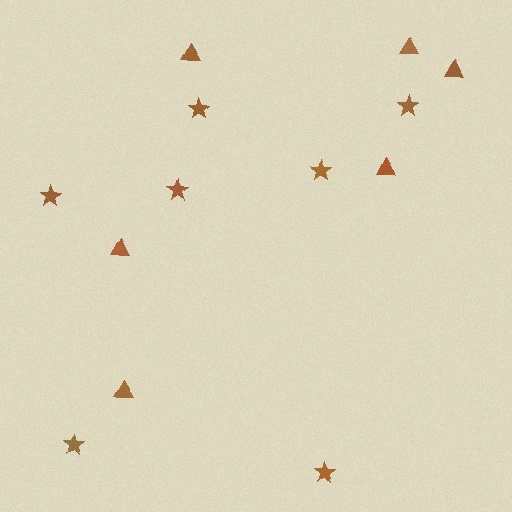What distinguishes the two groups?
There are 2 groups: one group of stars (7) and one group of triangles (6).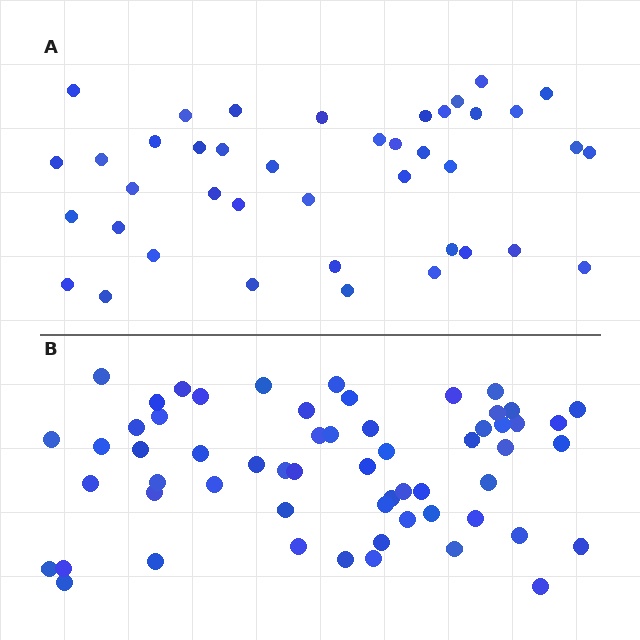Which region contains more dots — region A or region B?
Region B (the bottom region) has more dots.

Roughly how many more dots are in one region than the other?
Region B has approximately 20 more dots than region A.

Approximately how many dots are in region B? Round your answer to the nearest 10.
About 60 dots. (The exact count is 59, which rounds to 60.)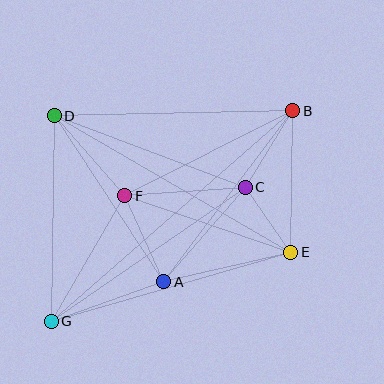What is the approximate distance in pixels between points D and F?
The distance between D and F is approximately 106 pixels.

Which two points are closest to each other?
Points C and E are closest to each other.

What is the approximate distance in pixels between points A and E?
The distance between A and E is approximately 130 pixels.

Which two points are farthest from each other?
Points B and G are farthest from each other.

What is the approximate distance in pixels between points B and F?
The distance between B and F is approximately 188 pixels.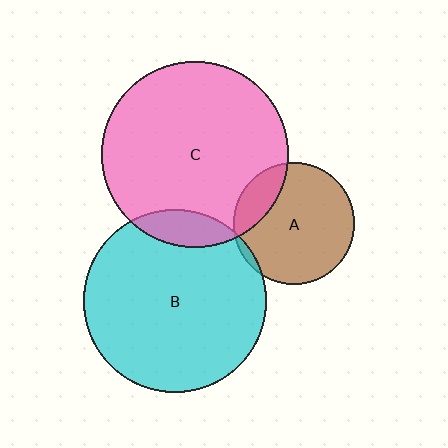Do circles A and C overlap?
Yes.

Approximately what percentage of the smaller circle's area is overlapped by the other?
Approximately 20%.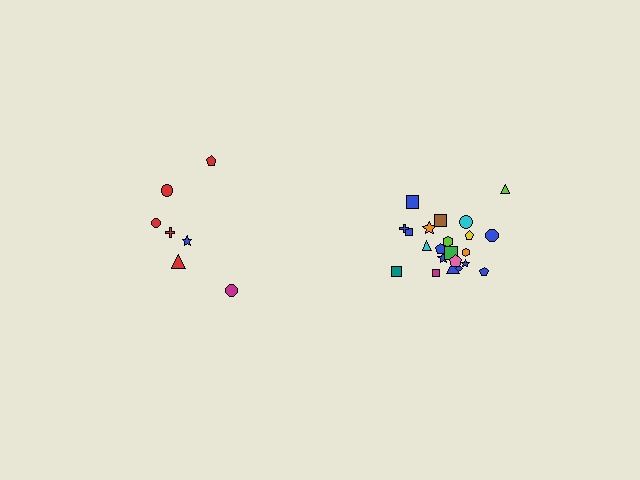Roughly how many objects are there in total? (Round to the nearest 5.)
Roughly 30 objects in total.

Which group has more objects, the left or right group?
The right group.